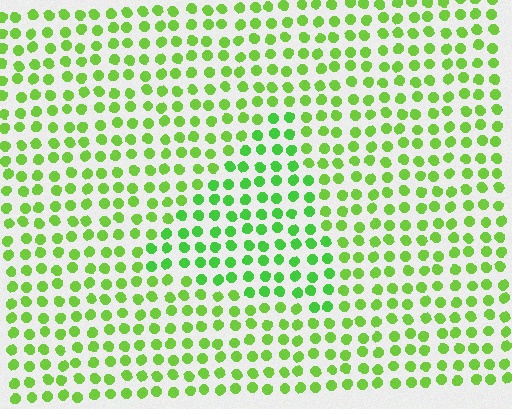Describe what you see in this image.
The image is filled with small lime elements in a uniform arrangement. A triangle-shaped region is visible where the elements are tinted to a slightly different hue, forming a subtle color boundary.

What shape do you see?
I see a triangle.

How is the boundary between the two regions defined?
The boundary is defined purely by a slight shift in hue (about 20 degrees). Spacing, size, and orientation are identical on both sides.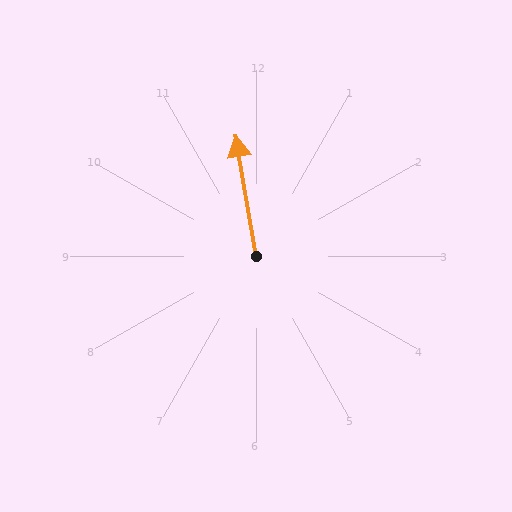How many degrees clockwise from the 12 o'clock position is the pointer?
Approximately 351 degrees.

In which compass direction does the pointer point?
North.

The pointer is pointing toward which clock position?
Roughly 12 o'clock.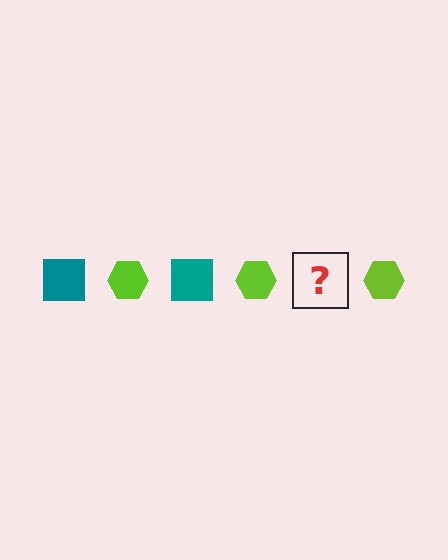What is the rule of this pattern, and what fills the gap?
The rule is that the pattern alternates between teal square and lime hexagon. The gap should be filled with a teal square.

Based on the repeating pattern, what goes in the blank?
The blank should be a teal square.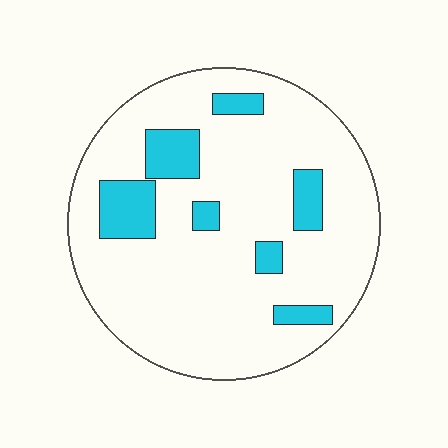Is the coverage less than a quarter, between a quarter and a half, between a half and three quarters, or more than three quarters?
Less than a quarter.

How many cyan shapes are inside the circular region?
7.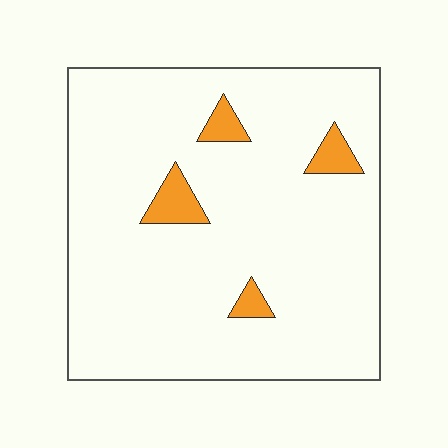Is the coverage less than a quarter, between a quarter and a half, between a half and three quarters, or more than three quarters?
Less than a quarter.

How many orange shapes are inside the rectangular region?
4.